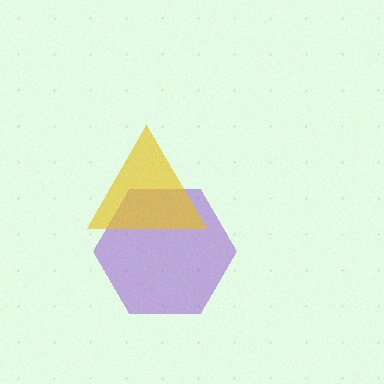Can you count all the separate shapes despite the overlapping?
Yes, there are 2 separate shapes.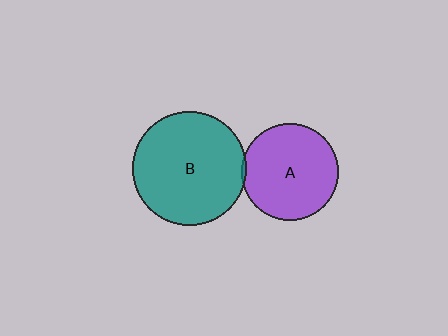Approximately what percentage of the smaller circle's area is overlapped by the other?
Approximately 5%.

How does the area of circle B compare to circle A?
Approximately 1.4 times.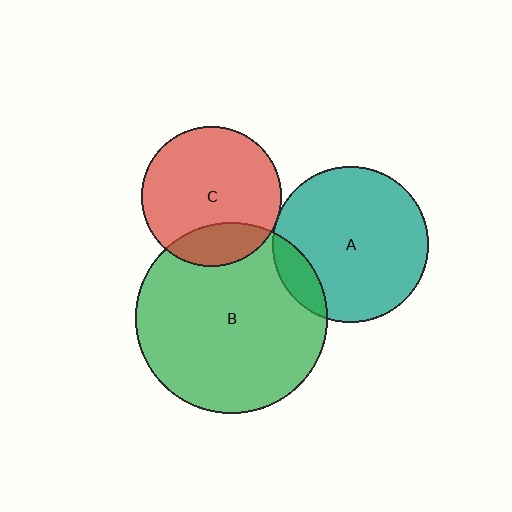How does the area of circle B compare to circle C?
Approximately 1.9 times.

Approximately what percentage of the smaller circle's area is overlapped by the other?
Approximately 5%.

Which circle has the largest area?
Circle B (green).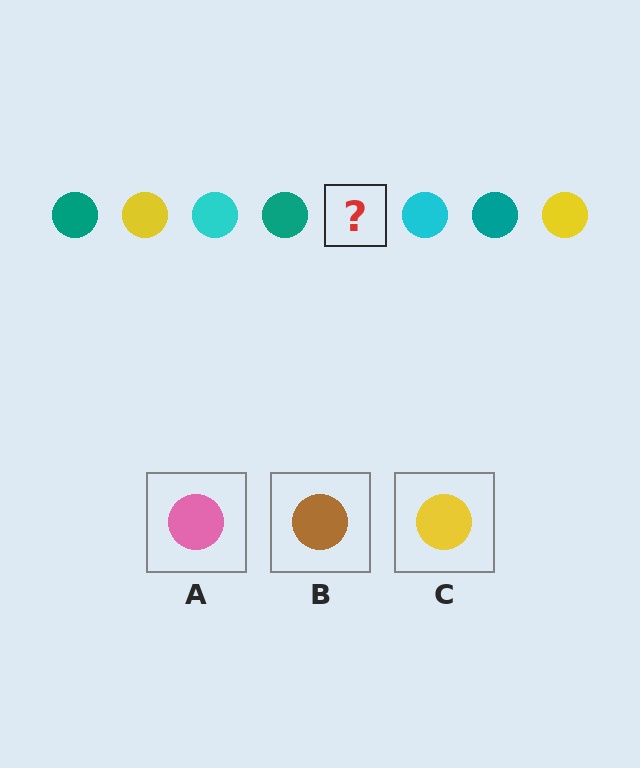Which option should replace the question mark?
Option C.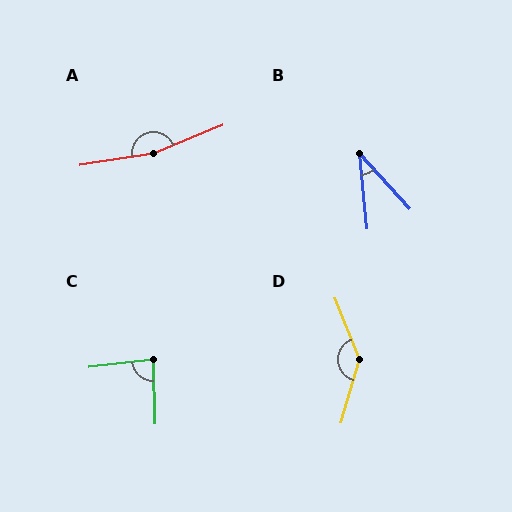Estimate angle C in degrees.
Approximately 85 degrees.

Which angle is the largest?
A, at approximately 167 degrees.